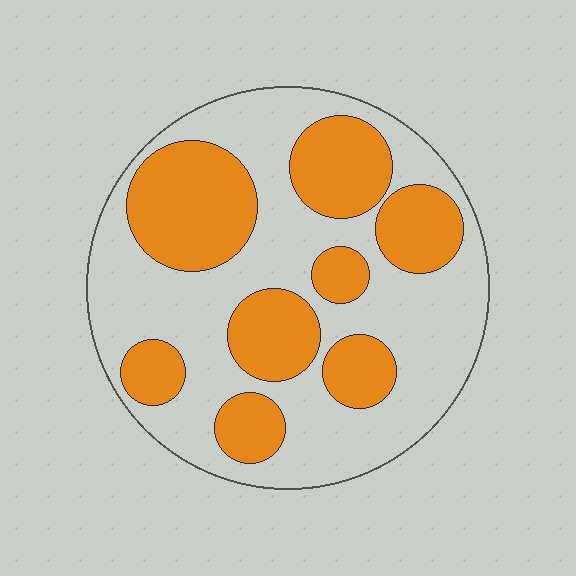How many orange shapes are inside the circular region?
8.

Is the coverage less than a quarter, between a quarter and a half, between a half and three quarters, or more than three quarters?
Between a quarter and a half.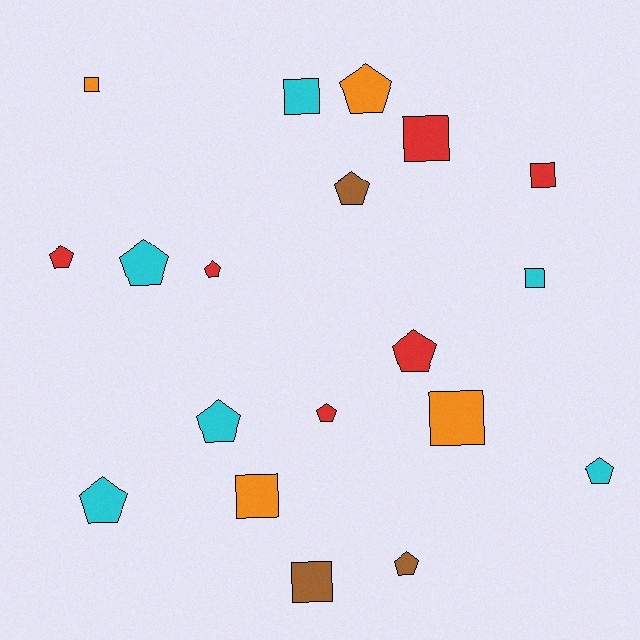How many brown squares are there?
There is 1 brown square.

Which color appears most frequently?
Cyan, with 6 objects.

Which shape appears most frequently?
Pentagon, with 11 objects.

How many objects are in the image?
There are 19 objects.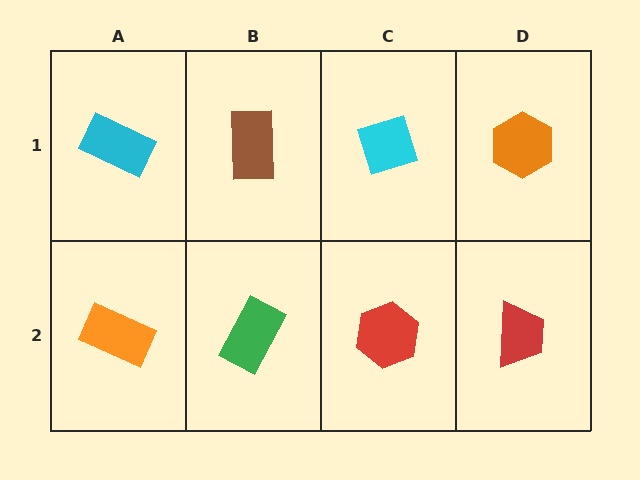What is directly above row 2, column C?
A cyan diamond.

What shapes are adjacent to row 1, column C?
A red hexagon (row 2, column C), a brown rectangle (row 1, column B), an orange hexagon (row 1, column D).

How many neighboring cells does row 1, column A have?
2.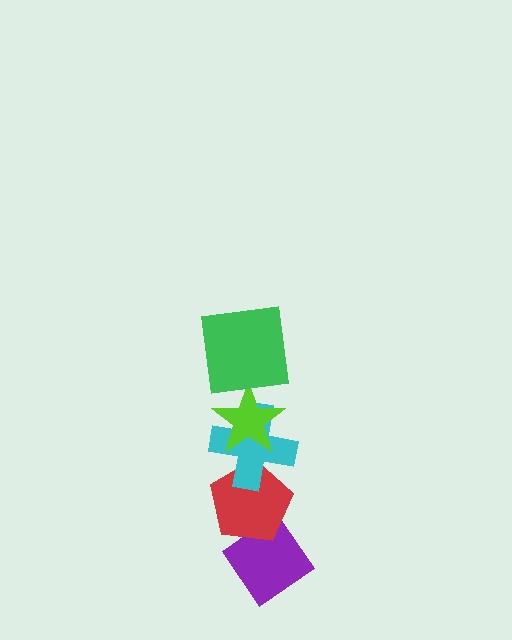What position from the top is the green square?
The green square is 1st from the top.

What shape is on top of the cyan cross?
The lime star is on top of the cyan cross.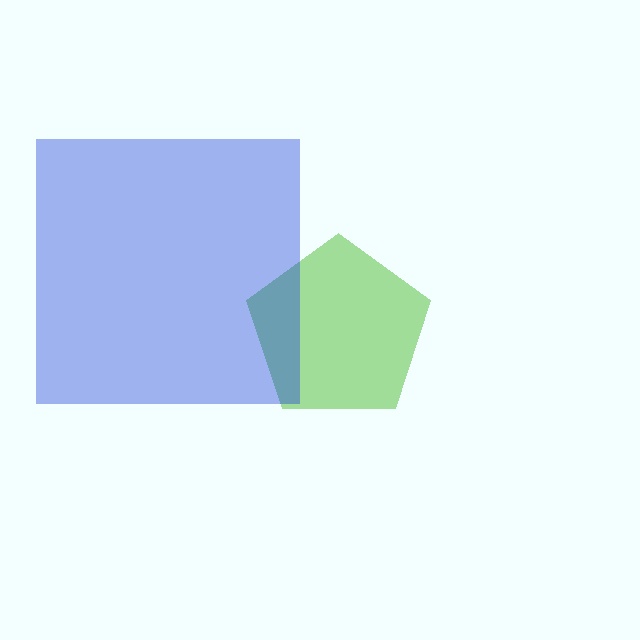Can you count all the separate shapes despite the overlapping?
Yes, there are 2 separate shapes.